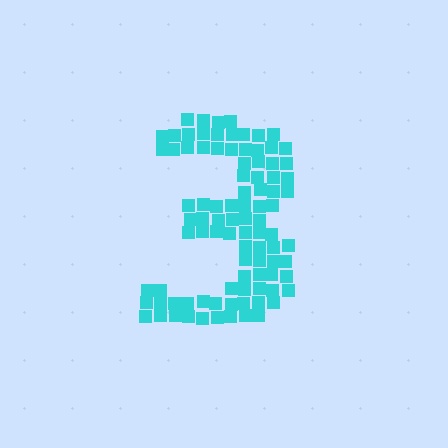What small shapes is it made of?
It is made of small squares.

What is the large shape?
The large shape is the digit 3.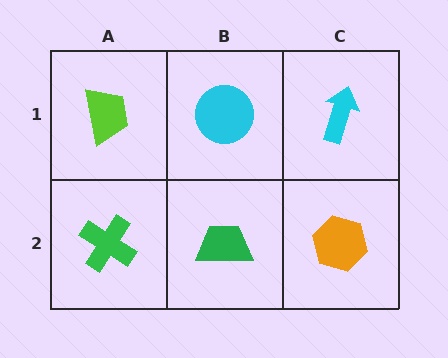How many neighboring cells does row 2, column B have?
3.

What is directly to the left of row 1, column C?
A cyan circle.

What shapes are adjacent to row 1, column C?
An orange hexagon (row 2, column C), a cyan circle (row 1, column B).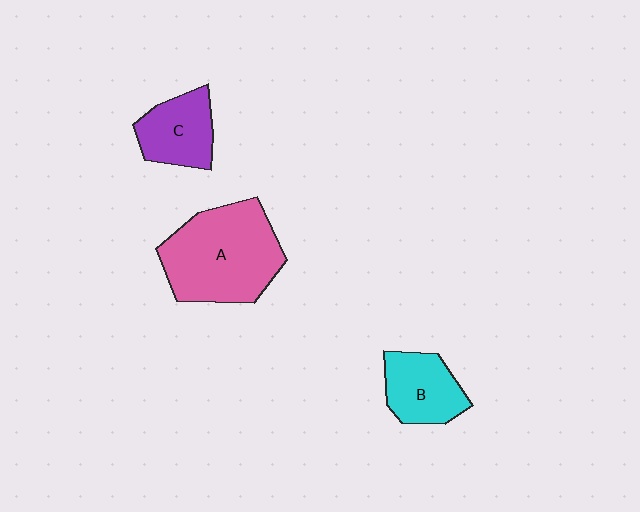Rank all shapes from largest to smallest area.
From largest to smallest: A (pink), B (cyan), C (purple).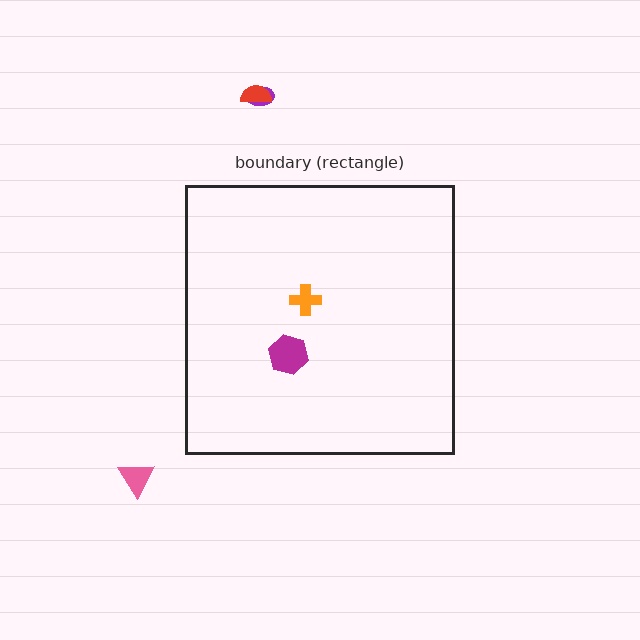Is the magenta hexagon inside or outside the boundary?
Inside.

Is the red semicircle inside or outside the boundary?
Outside.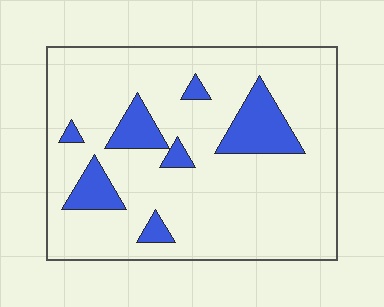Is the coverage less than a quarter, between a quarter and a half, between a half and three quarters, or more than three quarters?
Less than a quarter.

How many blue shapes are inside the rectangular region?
7.